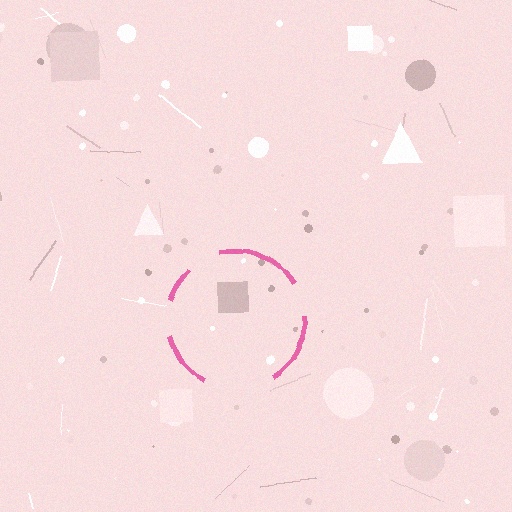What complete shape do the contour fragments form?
The contour fragments form a circle.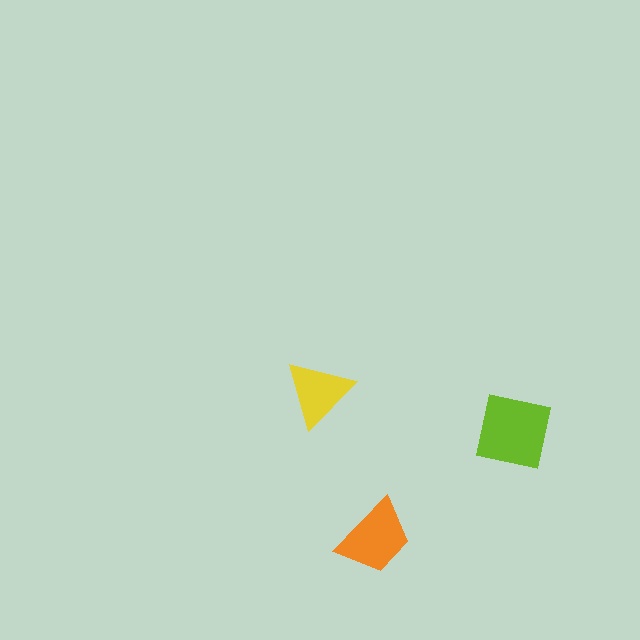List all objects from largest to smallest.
The lime square, the orange trapezoid, the yellow triangle.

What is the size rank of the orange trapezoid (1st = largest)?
2nd.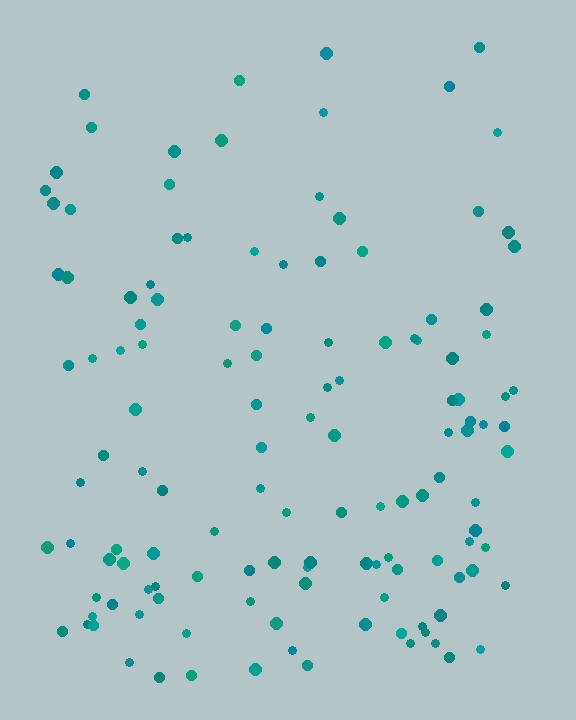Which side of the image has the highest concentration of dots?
The bottom.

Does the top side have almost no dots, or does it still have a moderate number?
Still a moderate number, just noticeably fewer than the bottom.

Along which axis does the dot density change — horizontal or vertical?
Vertical.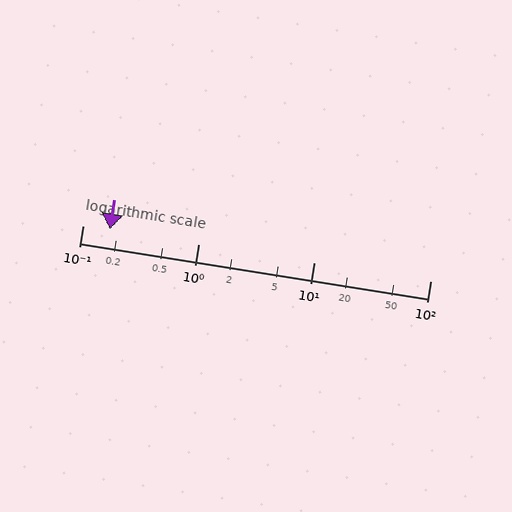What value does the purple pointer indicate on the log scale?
The pointer indicates approximately 0.17.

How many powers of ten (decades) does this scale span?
The scale spans 3 decades, from 0.1 to 100.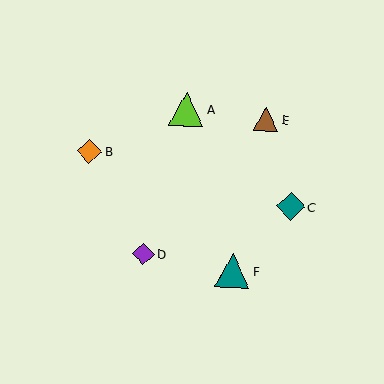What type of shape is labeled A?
Shape A is a lime triangle.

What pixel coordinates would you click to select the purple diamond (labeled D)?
Click at (143, 254) to select the purple diamond D.